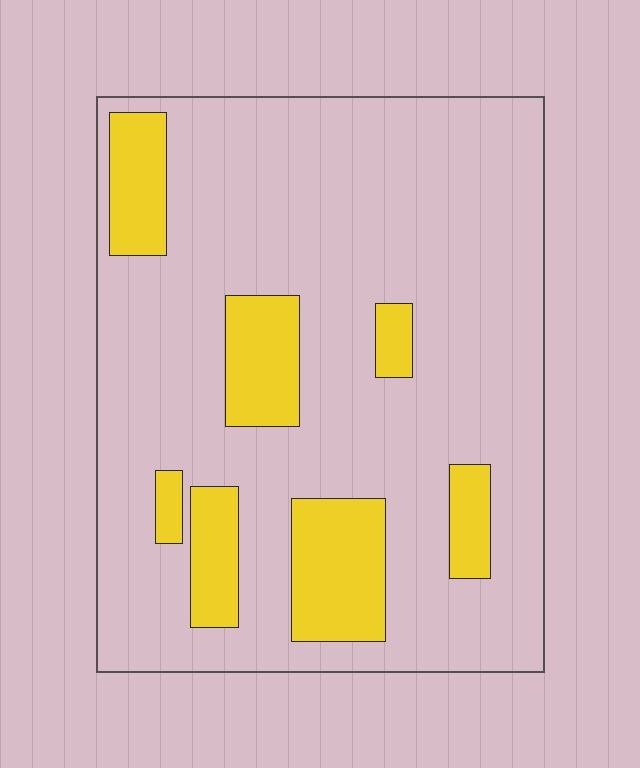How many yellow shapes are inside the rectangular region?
7.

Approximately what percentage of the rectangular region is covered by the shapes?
Approximately 20%.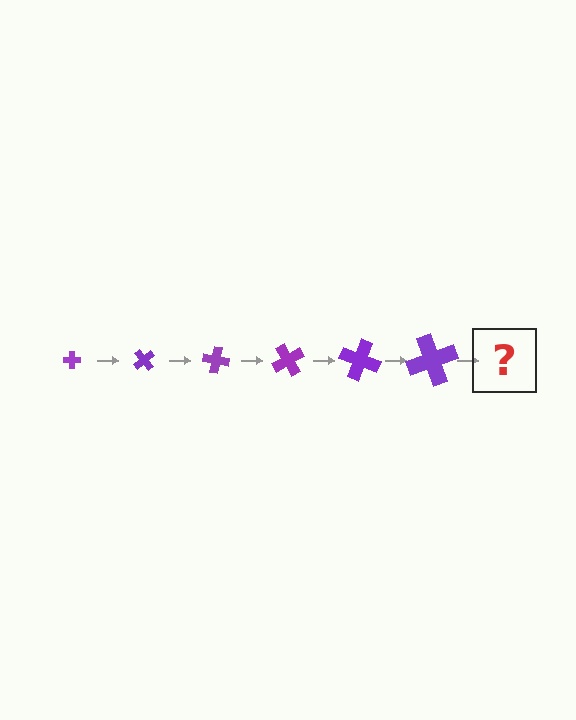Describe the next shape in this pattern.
It should be a cross, larger than the previous one and rotated 300 degrees from the start.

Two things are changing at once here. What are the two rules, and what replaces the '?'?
The two rules are that the cross grows larger each step and it rotates 50 degrees each step. The '?' should be a cross, larger than the previous one and rotated 300 degrees from the start.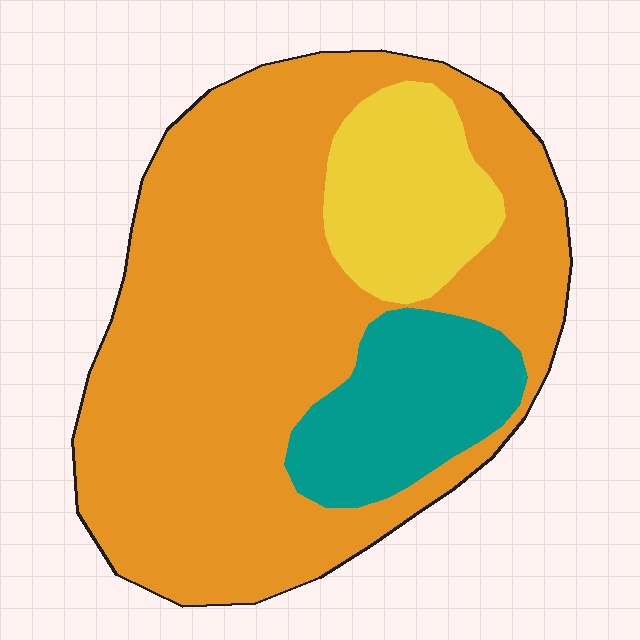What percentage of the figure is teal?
Teal covers about 15% of the figure.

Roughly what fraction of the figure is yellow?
Yellow covers 14% of the figure.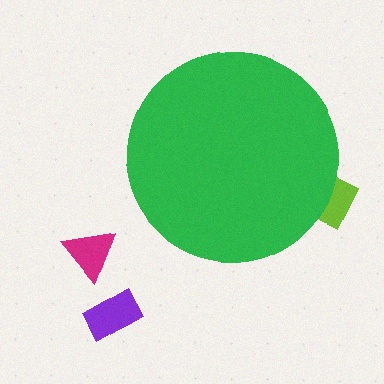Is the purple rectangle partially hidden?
No, the purple rectangle is fully visible.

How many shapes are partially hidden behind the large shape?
1 shape is partially hidden.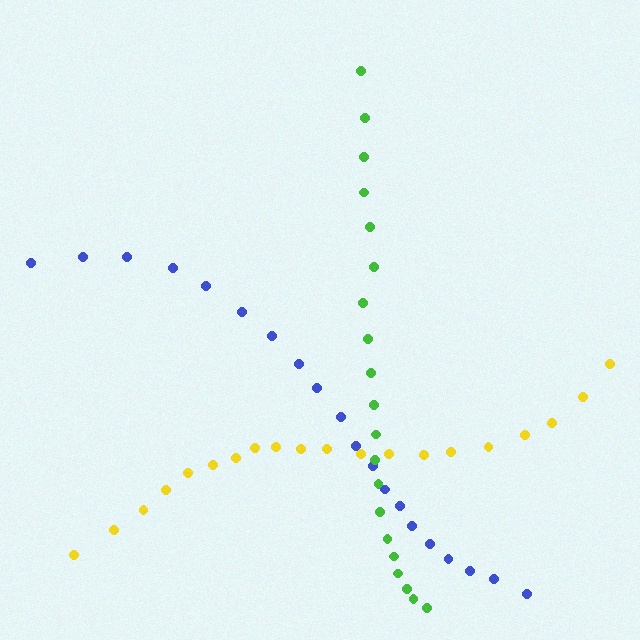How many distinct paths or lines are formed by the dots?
There are 3 distinct paths.